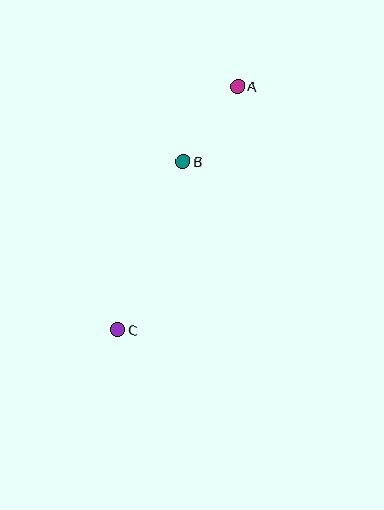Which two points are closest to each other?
Points A and B are closest to each other.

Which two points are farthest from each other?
Points A and C are farthest from each other.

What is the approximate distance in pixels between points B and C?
The distance between B and C is approximately 181 pixels.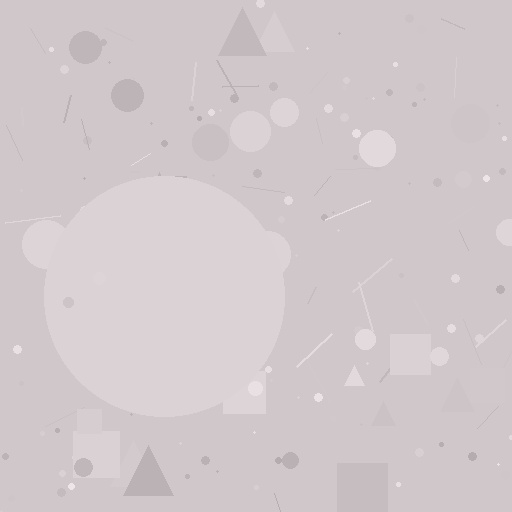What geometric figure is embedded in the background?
A circle is embedded in the background.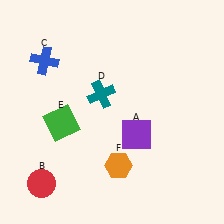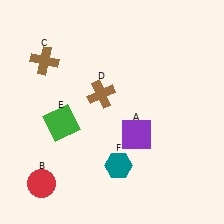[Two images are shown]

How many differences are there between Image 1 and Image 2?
There are 3 differences between the two images.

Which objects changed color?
C changed from blue to brown. D changed from teal to brown. F changed from orange to teal.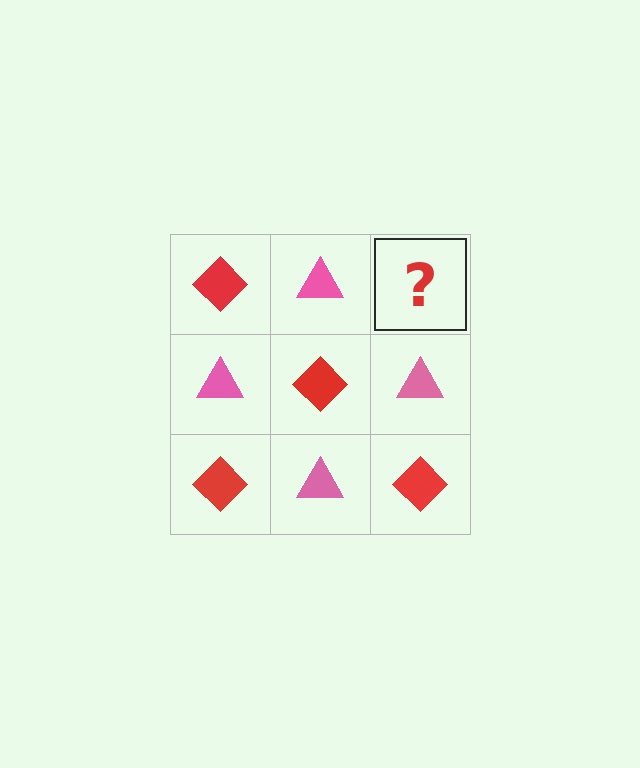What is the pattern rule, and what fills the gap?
The rule is that it alternates red diamond and pink triangle in a checkerboard pattern. The gap should be filled with a red diamond.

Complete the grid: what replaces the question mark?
The question mark should be replaced with a red diamond.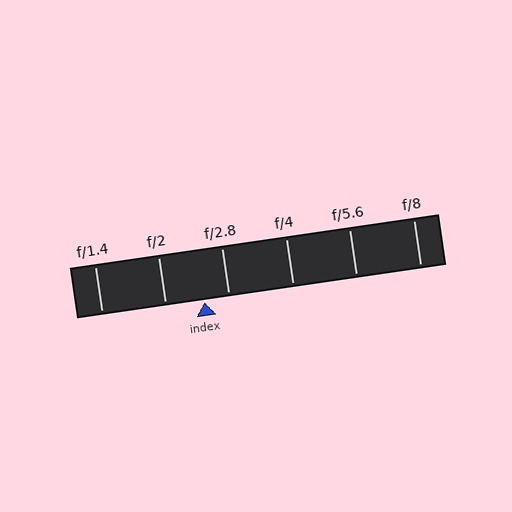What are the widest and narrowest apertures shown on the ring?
The widest aperture shown is f/1.4 and the narrowest is f/8.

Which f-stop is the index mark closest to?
The index mark is closest to f/2.8.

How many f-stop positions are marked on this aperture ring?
There are 6 f-stop positions marked.